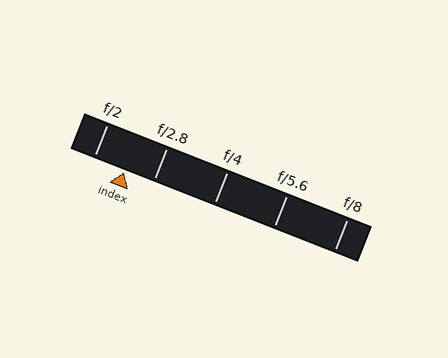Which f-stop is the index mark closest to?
The index mark is closest to f/2.8.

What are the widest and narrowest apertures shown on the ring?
The widest aperture shown is f/2 and the narrowest is f/8.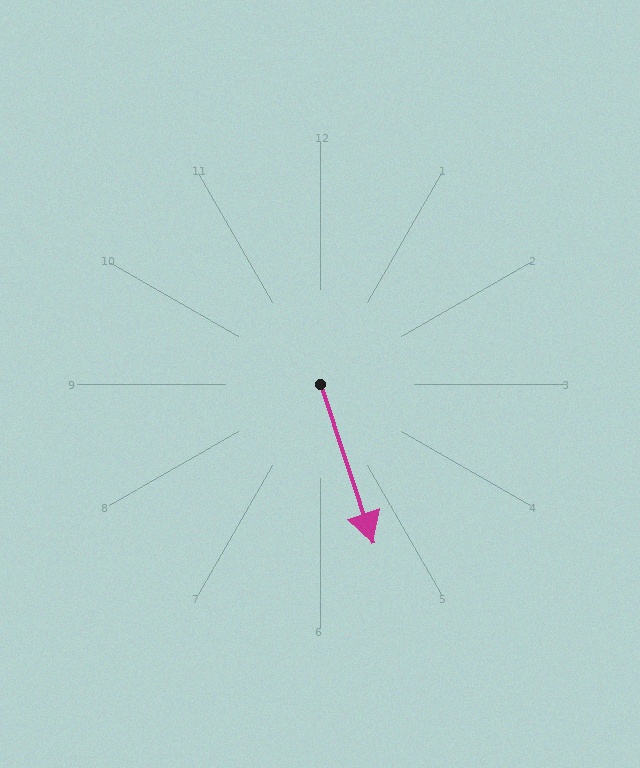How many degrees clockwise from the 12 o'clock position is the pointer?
Approximately 162 degrees.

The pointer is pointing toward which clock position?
Roughly 5 o'clock.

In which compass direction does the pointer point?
South.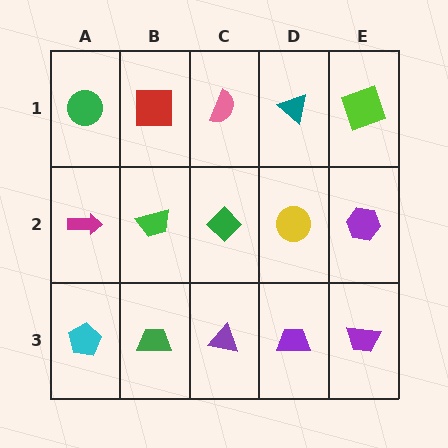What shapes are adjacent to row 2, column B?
A red square (row 1, column B), a green trapezoid (row 3, column B), a magenta arrow (row 2, column A), a green diamond (row 2, column C).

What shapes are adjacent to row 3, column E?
A purple hexagon (row 2, column E), a purple trapezoid (row 3, column D).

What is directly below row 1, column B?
A green trapezoid.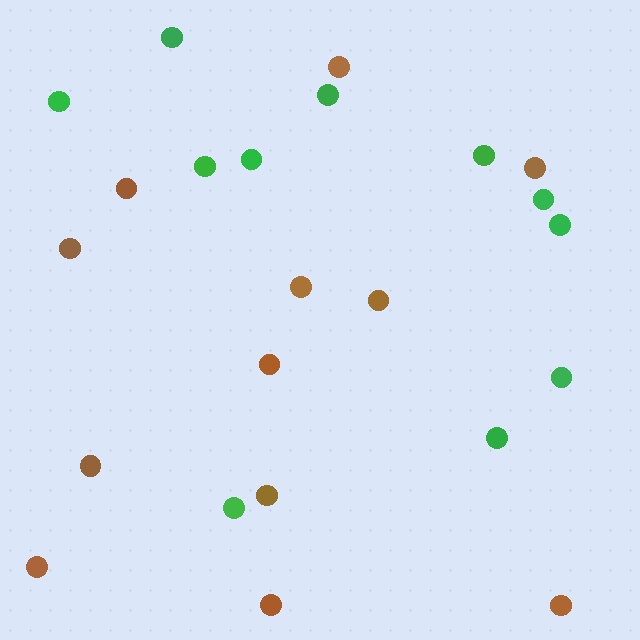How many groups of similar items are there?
There are 2 groups: one group of brown circles (12) and one group of green circles (11).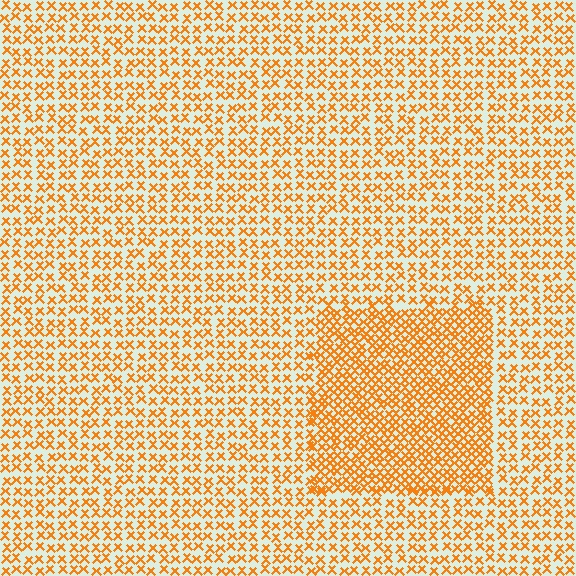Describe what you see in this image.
The image contains small orange elements arranged at two different densities. A rectangle-shaped region is visible where the elements are more densely packed than the surrounding area.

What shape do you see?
I see a rectangle.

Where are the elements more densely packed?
The elements are more densely packed inside the rectangle boundary.